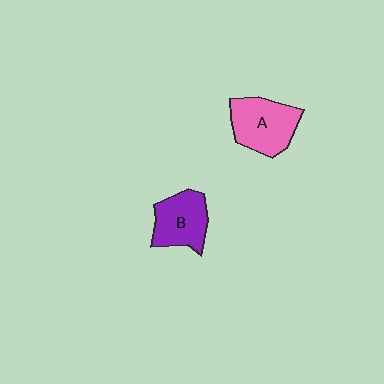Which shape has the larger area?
Shape A (pink).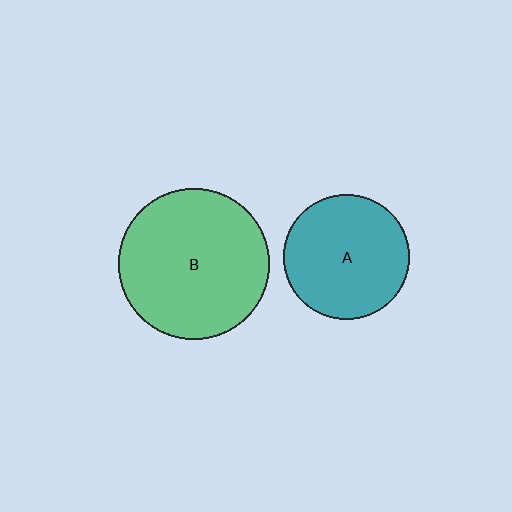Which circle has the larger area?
Circle B (green).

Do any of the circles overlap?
No, none of the circles overlap.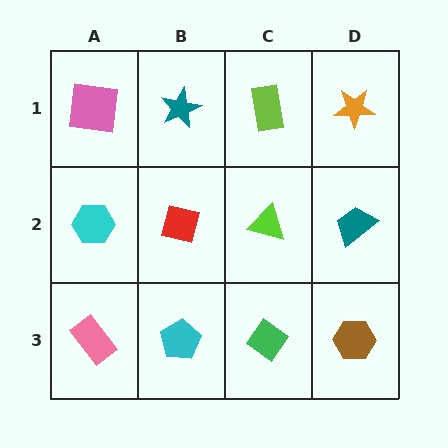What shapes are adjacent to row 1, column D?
A teal trapezoid (row 2, column D), a lime rectangle (row 1, column C).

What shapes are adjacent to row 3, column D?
A teal trapezoid (row 2, column D), a green diamond (row 3, column C).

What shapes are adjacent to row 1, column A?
A cyan hexagon (row 2, column A), a teal star (row 1, column B).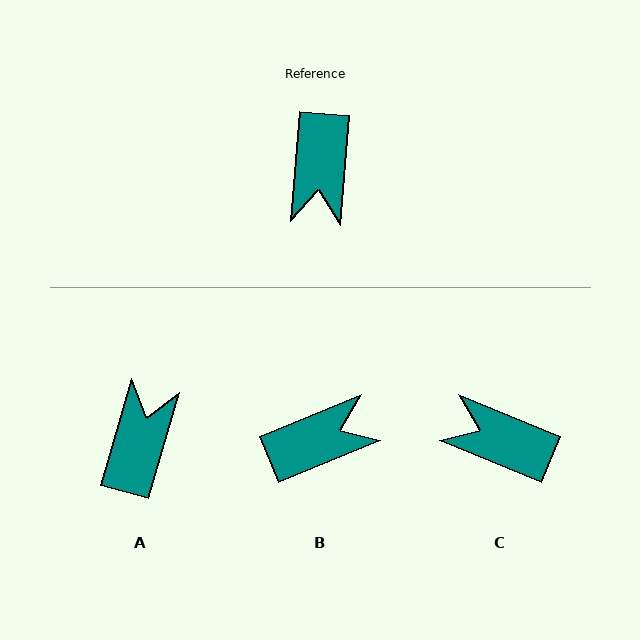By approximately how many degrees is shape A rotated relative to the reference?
Approximately 169 degrees counter-clockwise.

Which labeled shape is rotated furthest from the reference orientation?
A, about 169 degrees away.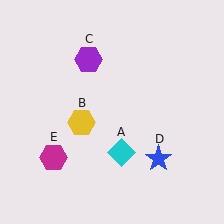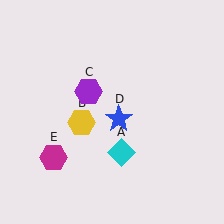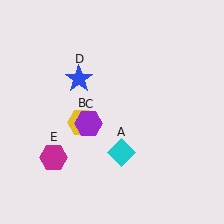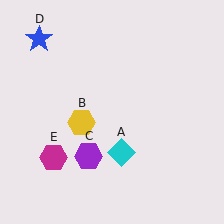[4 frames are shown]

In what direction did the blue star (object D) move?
The blue star (object D) moved up and to the left.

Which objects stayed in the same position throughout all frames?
Cyan diamond (object A) and yellow hexagon (object B) and magenta hexagon (object E) remained stationary.